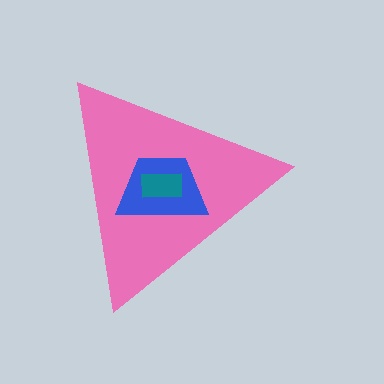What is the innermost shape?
The teal rectangle.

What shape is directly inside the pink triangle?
The blue trapezoid.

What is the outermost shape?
The pink triangle.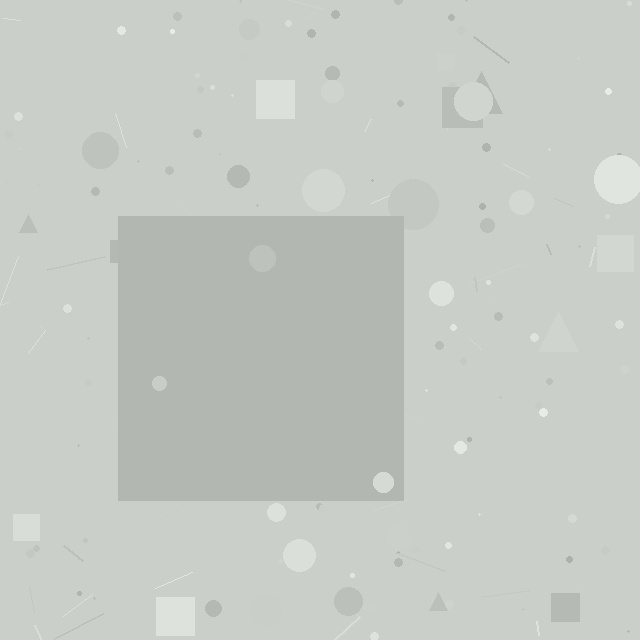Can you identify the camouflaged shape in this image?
The camouflaged shape is a square.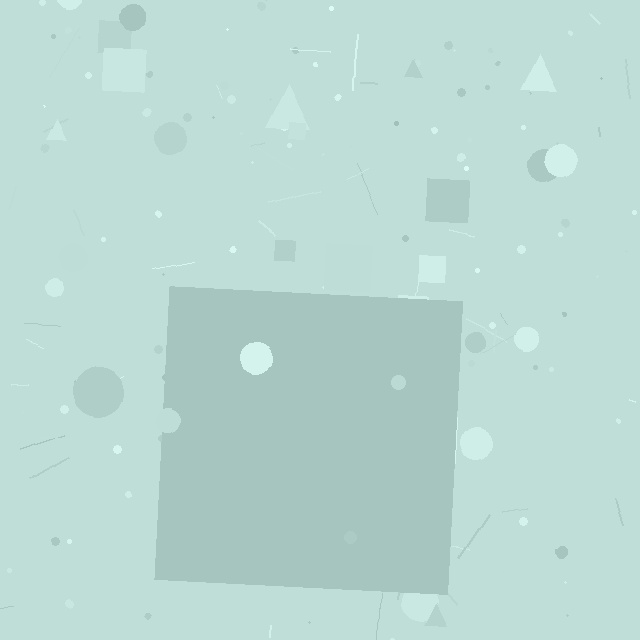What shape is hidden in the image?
A square is hidden in the image.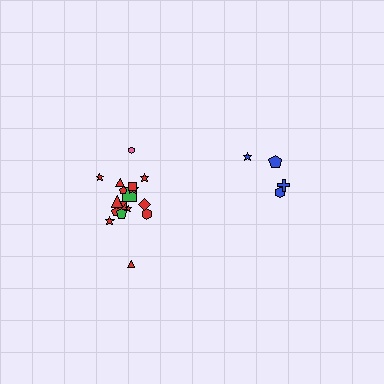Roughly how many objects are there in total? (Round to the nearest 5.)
Roughly 20 objects in total.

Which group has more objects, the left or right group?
The left group.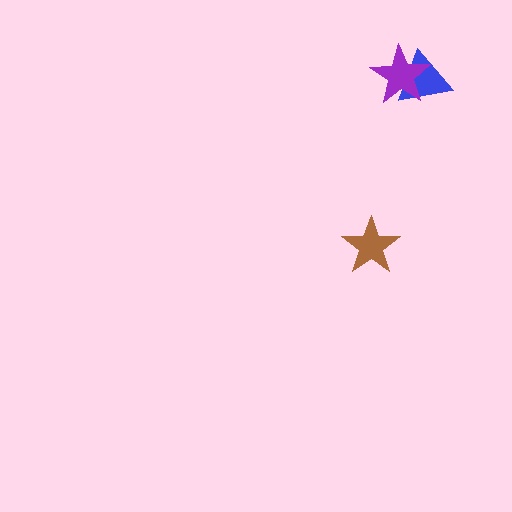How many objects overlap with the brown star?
0 objects overlap with the brown star.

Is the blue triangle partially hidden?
Yes, it is partially covered by another shape.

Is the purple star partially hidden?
No, no other shape covers it.